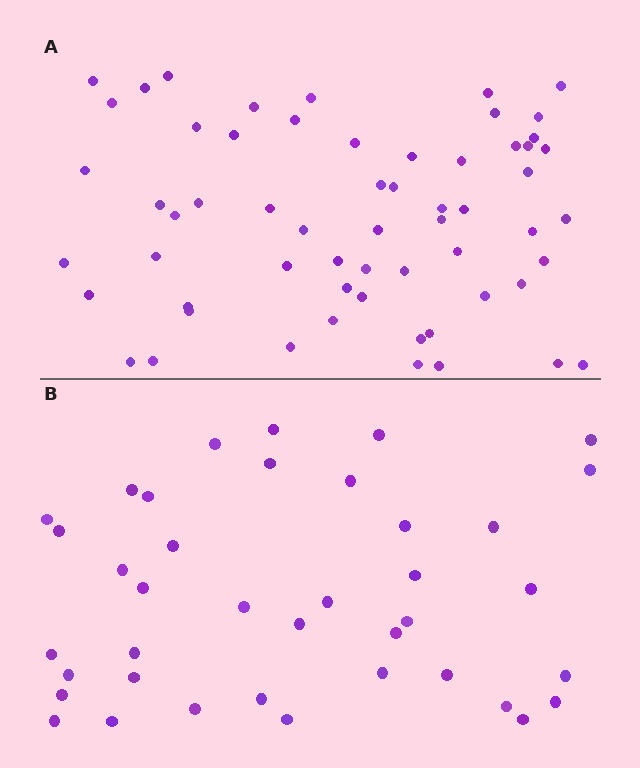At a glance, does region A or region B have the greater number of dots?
Region A (the top region) has more dots.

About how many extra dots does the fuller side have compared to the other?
Region A has approximately 20 more dots than region B.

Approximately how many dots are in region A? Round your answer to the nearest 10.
About 60 dots.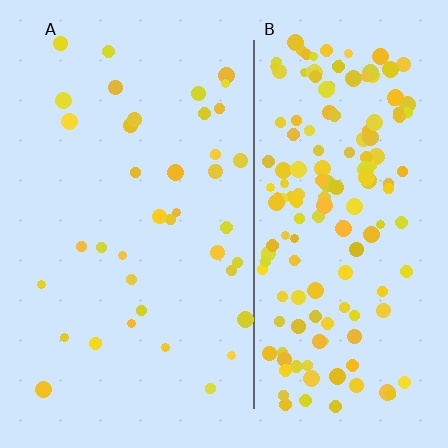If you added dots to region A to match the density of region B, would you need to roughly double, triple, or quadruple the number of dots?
Approximately quadruple.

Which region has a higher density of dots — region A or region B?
B (the right).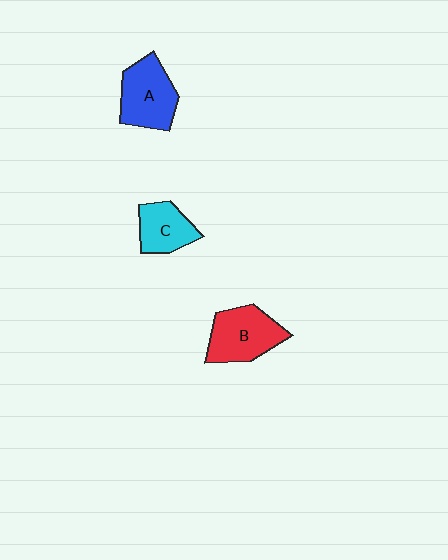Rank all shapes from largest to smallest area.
From largest to smallest: B (red), A (blue), C (cyan).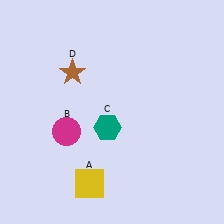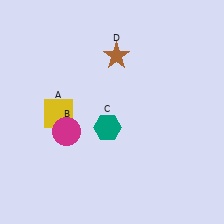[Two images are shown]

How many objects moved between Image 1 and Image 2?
2 objects moved between the two images.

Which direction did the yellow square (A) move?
The yellow square (A) moved up.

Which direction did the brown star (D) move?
The brown star (D) moved right.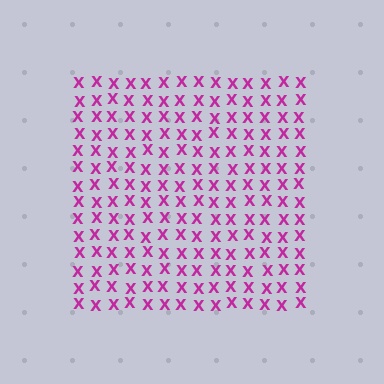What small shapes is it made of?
It is made of small letter X's.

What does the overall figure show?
The overall figure shows a square.